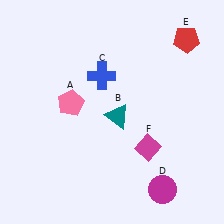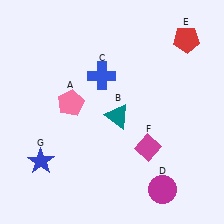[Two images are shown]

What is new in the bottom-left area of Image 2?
A blue star (G) was added in the bottom-left area of Image 2.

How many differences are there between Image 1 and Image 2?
There is 1 difference between the two images.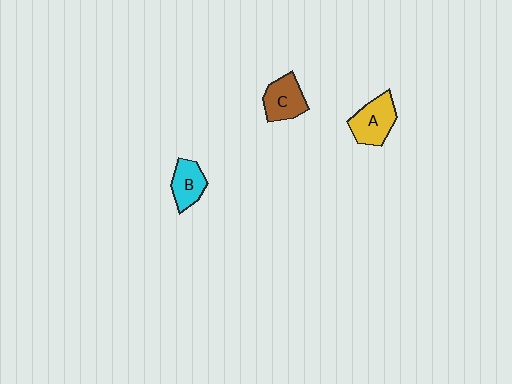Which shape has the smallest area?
Shape B (cyan).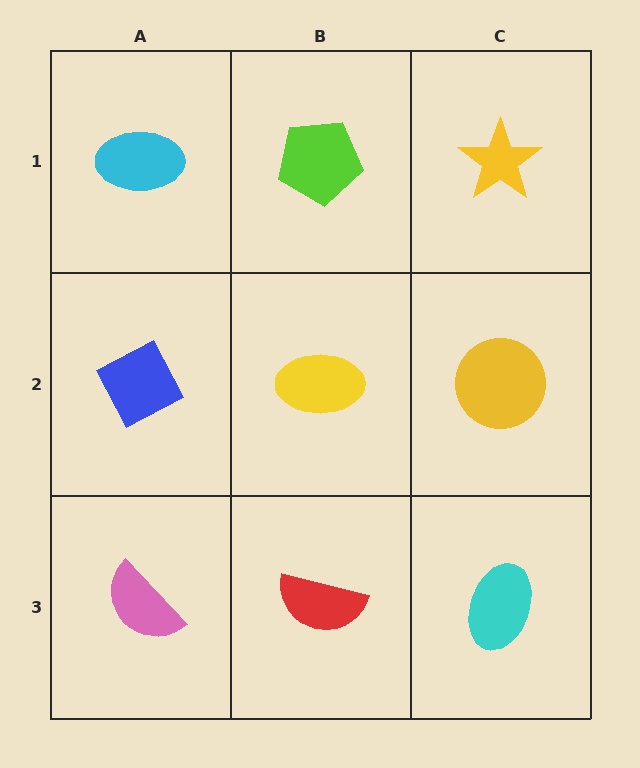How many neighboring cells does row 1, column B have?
3.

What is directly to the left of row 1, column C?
A lime pentagon.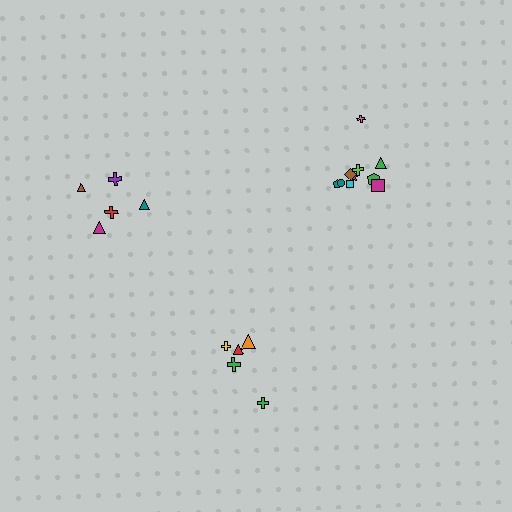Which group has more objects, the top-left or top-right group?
The top-right group.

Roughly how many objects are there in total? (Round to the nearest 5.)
Roughly 20 objects in total.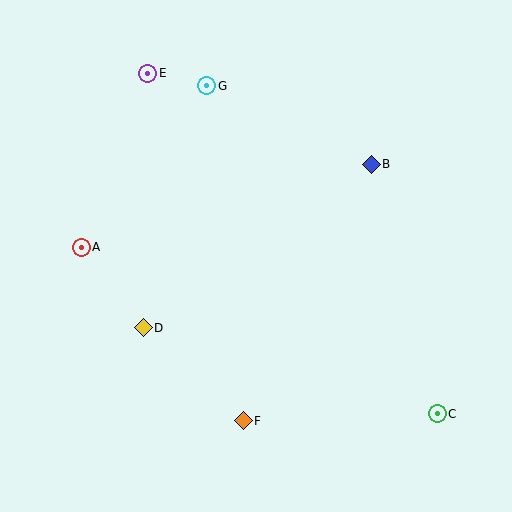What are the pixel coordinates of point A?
Point A is at (81, 247).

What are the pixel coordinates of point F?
Point F is at (243, 421).